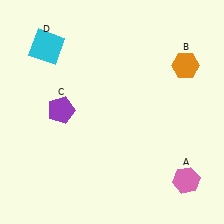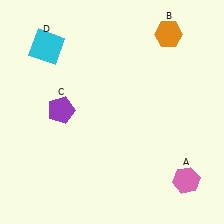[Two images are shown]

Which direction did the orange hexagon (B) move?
The orange hexagon (B) moved up.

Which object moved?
The orange hexagon (B) moved up.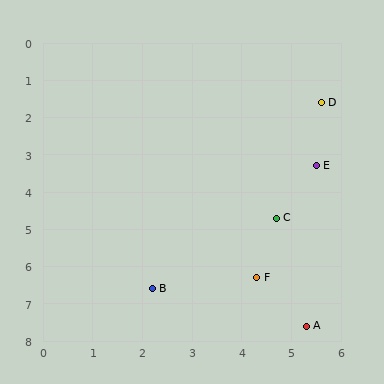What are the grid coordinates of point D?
Point D is at approximately (5.6, 1.6).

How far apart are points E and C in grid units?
Points E and C are about 1.6 grid units apart.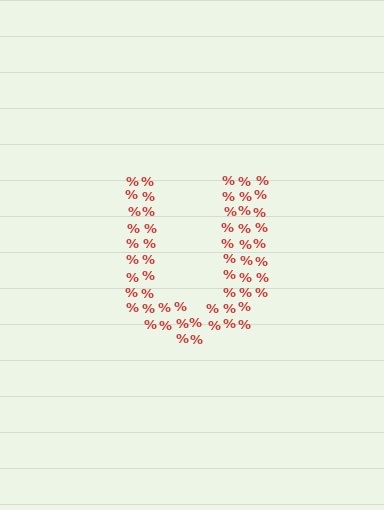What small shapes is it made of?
It is made of small percent signs.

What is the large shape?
The large shape is the letter U.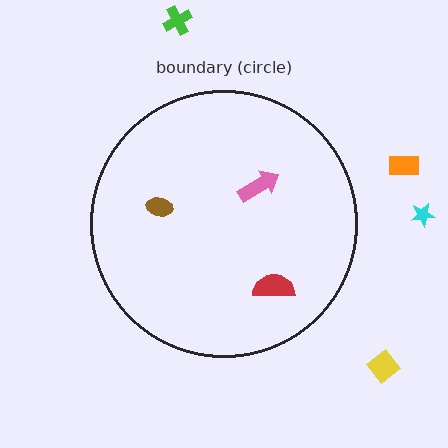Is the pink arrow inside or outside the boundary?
Inside.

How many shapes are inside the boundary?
3 inside, 4 outside.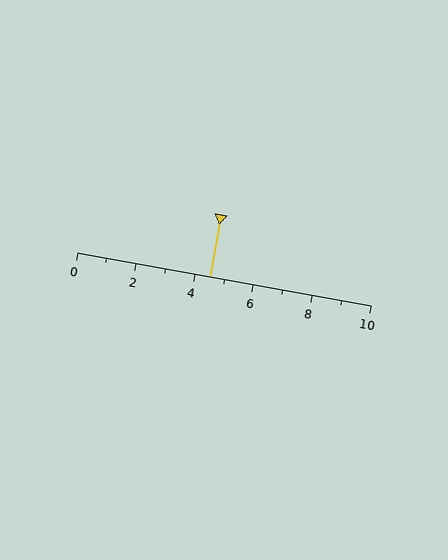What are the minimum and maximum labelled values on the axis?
The axis runs from 0 to 10.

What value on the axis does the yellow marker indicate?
The marker indicates approximately 4.5.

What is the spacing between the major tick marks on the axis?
The major ticks are spaced 2 apart.